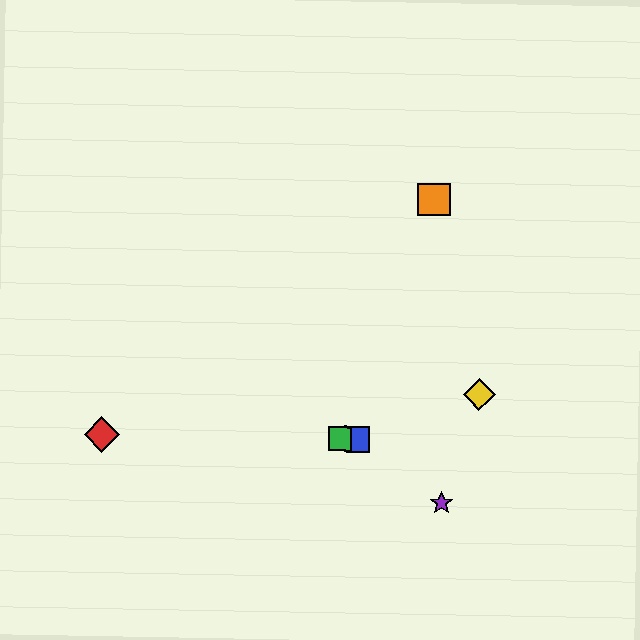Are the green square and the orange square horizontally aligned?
No, the green square is at y≈439 and the orange square is at y≈199.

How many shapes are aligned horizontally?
3 shapes (the red diamond, the blue square, the green square) are aligned horizontally.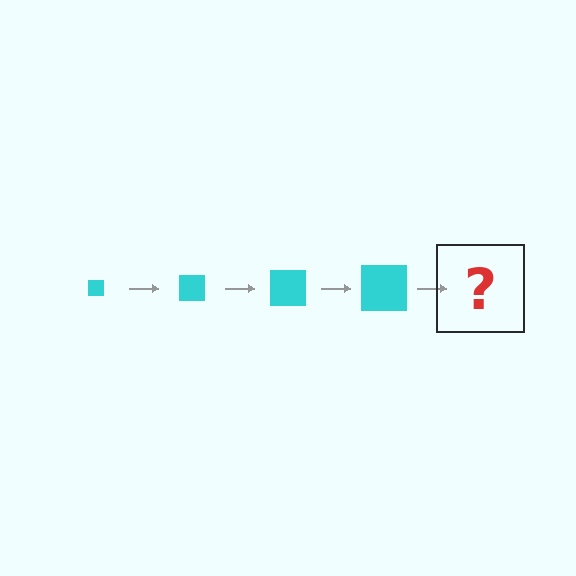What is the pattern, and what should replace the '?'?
The pattern is that the square gets progressively larger each step. The '?' should be a cyan square, larger than the previous one.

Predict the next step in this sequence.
The next step is a cyan square, larger than the previous one.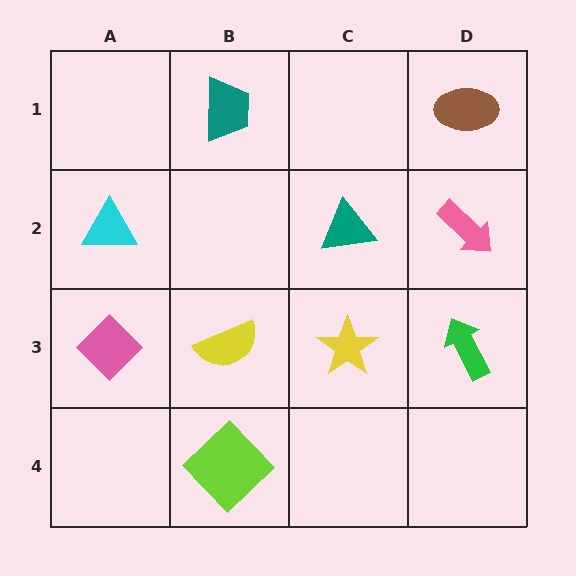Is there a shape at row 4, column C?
No, that cell is empty.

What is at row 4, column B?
A lime diamond.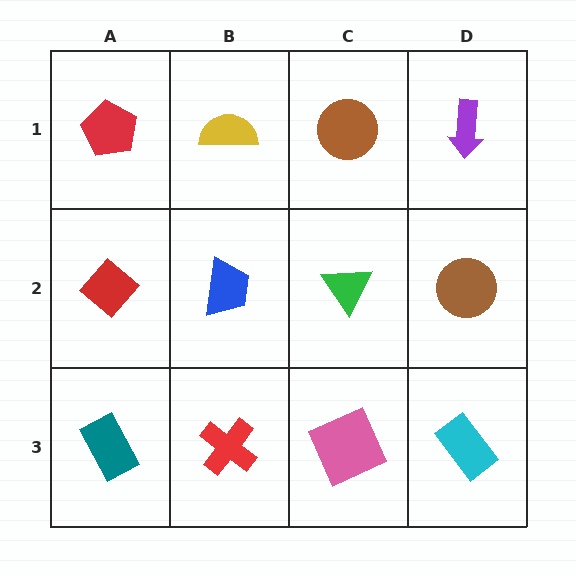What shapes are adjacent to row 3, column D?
A brown circle (row 2, column D), a pink square (row 3, column C).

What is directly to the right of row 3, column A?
A red cross.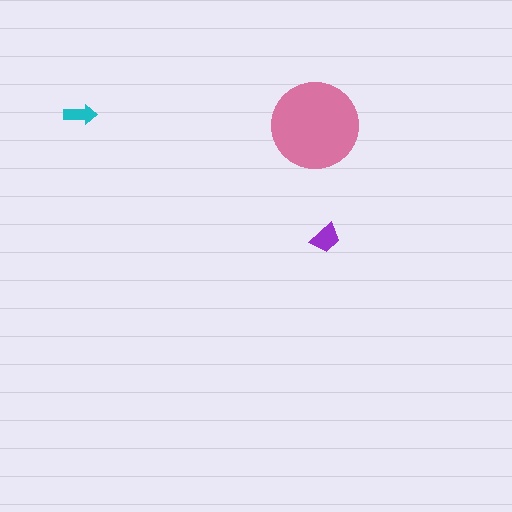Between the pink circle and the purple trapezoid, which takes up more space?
The pink circle.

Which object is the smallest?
The cyan arrow.